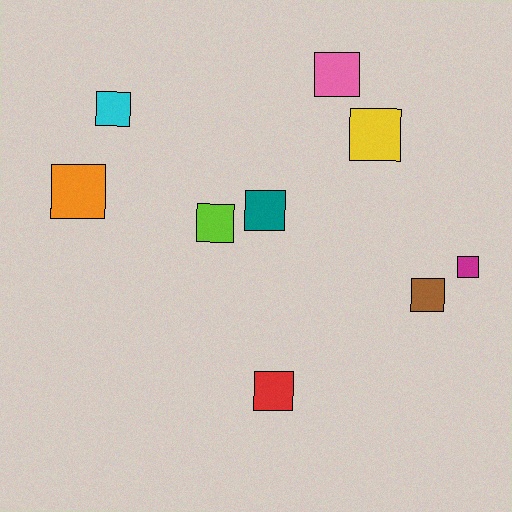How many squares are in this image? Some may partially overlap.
There are 9 squares.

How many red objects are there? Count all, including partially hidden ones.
There is 1 red object.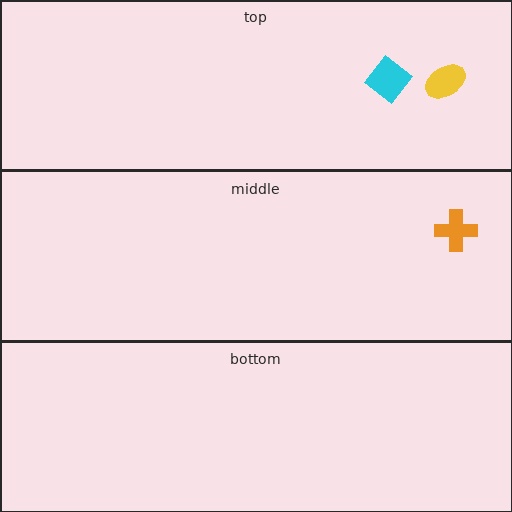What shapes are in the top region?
The yellow ellipse, the cyan diamond.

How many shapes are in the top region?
2.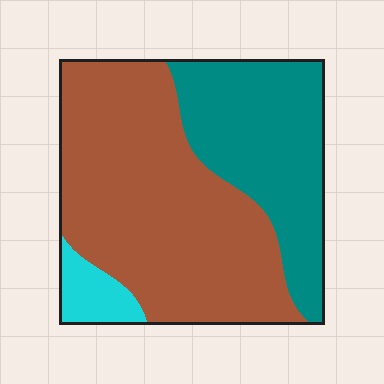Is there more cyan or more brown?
Brown.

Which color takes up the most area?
Brown, at roughly 60%.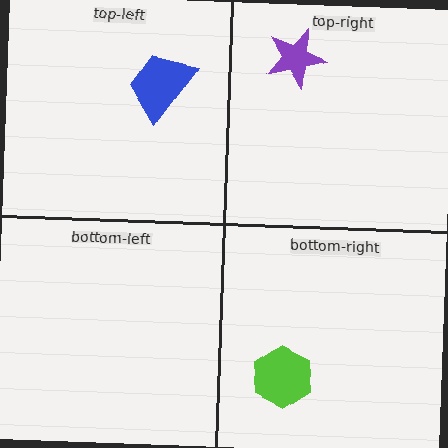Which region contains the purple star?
The top-right region.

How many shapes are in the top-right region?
1.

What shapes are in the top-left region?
The blue trapezoid.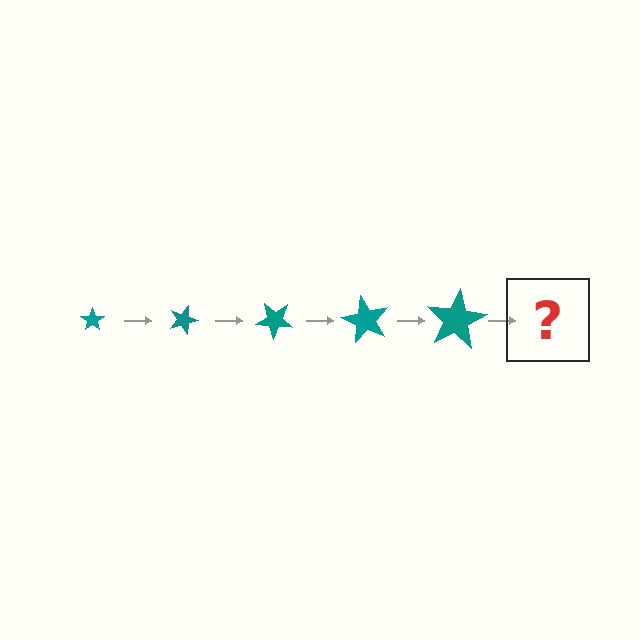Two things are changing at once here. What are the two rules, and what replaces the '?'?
The two rules are that the star grows larger each step and it rotates 20 degrees each step. The '?' should be a star, larger than the previous one and rotated 100 degrees from the start.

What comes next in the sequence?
The next element should be a star, larger than the previous one and rotated 100 degrees from the start.